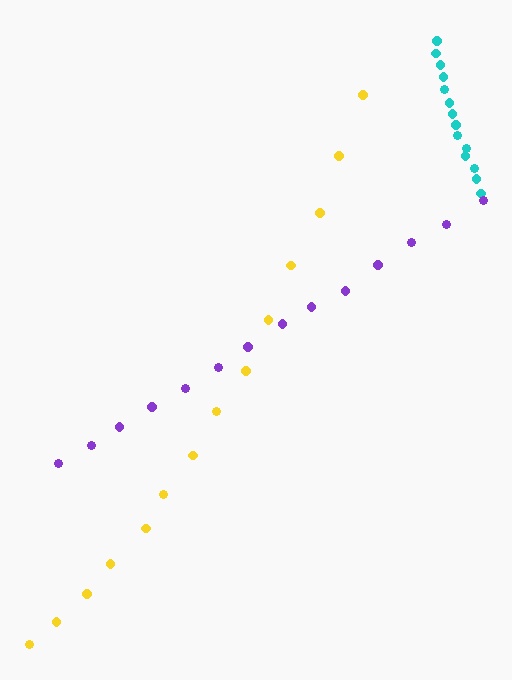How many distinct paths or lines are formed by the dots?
There are 3 distinct paths.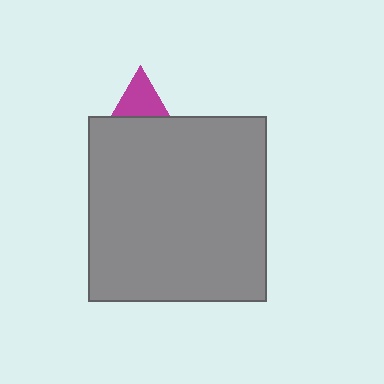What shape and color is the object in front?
The object in front is a gray rectangle.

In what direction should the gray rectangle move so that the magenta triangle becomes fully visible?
The gray rectangle should move down. That is the shortest direction to clear the overlap and leave the magenta triangle fully visible.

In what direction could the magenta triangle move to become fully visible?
The magenta triangle could move up. That would shift it out from behind the gray rectangle entirely.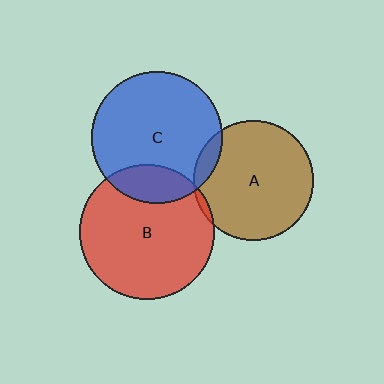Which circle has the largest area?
Circle B (red).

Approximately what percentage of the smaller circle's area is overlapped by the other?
Approximately 10%.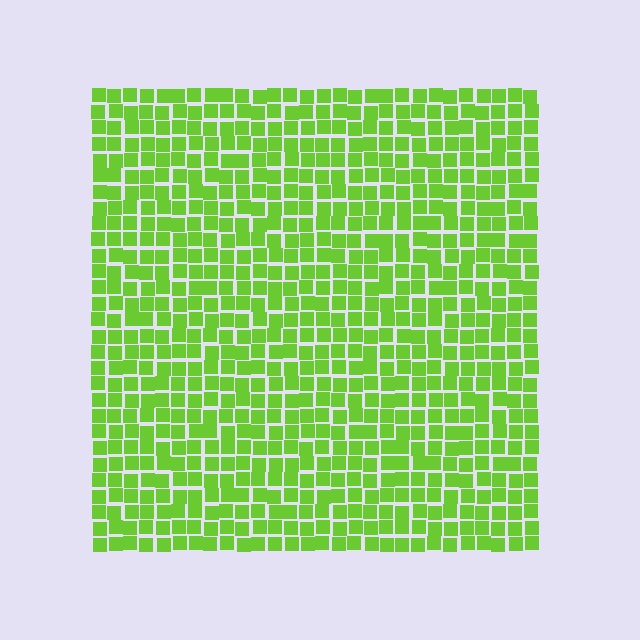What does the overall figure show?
The overall figure shows a square.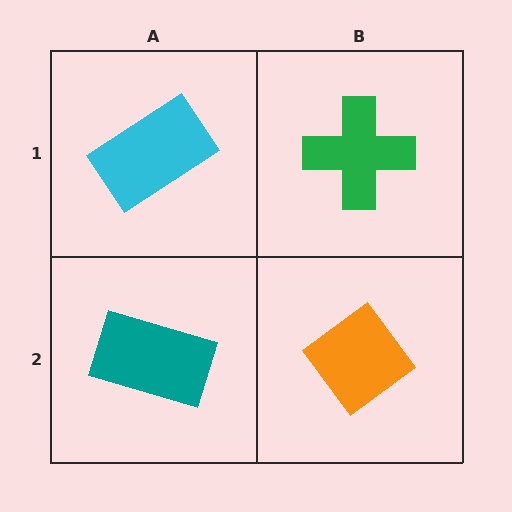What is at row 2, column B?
An orange diamond.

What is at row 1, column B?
A green cross.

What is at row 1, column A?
A cyan rectangle.